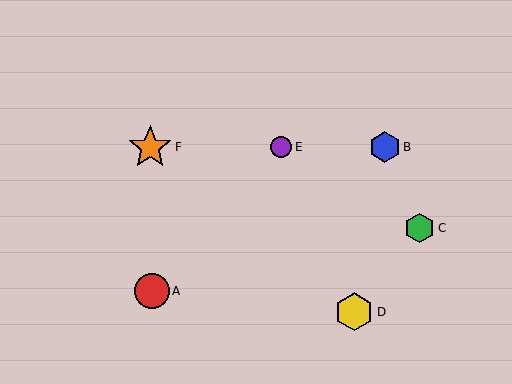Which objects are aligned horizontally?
Objects B, E, F are aligned horizontally.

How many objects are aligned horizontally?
3 objects (B, E, F) are aligned horizontally.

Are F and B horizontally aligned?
Yes, both are at y≈147.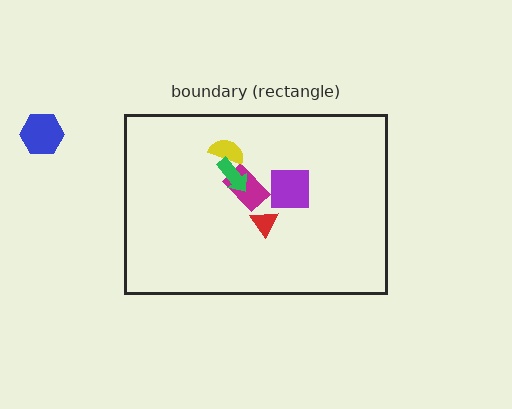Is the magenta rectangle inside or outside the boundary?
Inside.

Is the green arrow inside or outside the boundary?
Inside.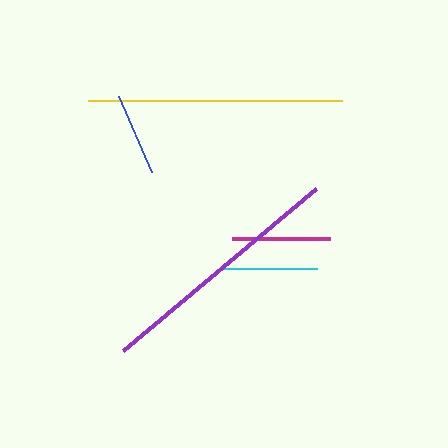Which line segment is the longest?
The yellow line is the longest at approximately 255 pixels.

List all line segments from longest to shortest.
From longest to shortest: yellow, purple, magenta, cyan, blue.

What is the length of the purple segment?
The purple segment is approximately 252 pixels long.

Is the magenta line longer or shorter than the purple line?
The purple line is longer than the magenta line.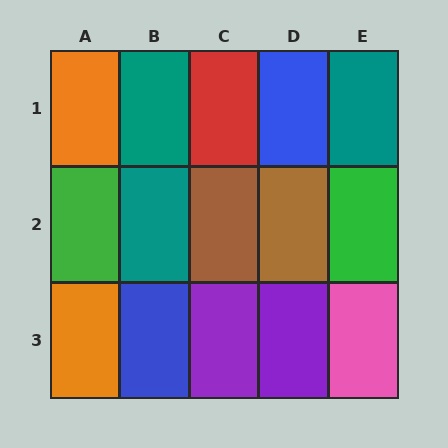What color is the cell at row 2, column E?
Green.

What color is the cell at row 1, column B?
Teal.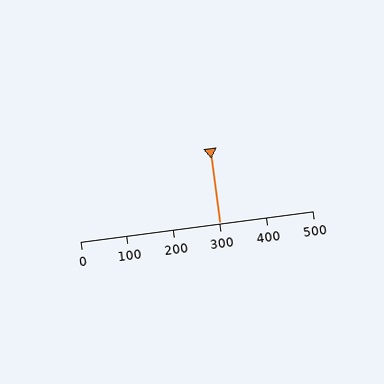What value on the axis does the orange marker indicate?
The marker indicates approximately 300.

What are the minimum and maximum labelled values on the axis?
The axis runs from 0 to 500.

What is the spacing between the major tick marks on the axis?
The major ticks are spaced 100 apart.